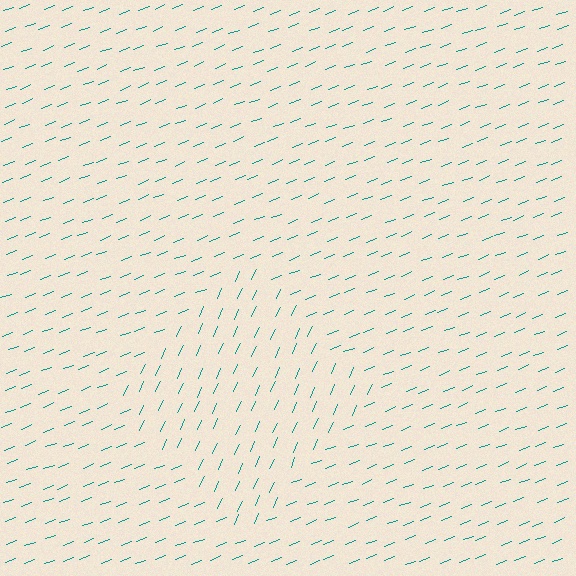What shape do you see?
I see a diamond.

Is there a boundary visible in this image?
Yes, there is a texture boundary formed by a change in line orientation.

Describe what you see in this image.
The image is filled with small teal line segments. A diamond region in the image has lines oriented differently from the surrounding lines, creating a visible texture boundary.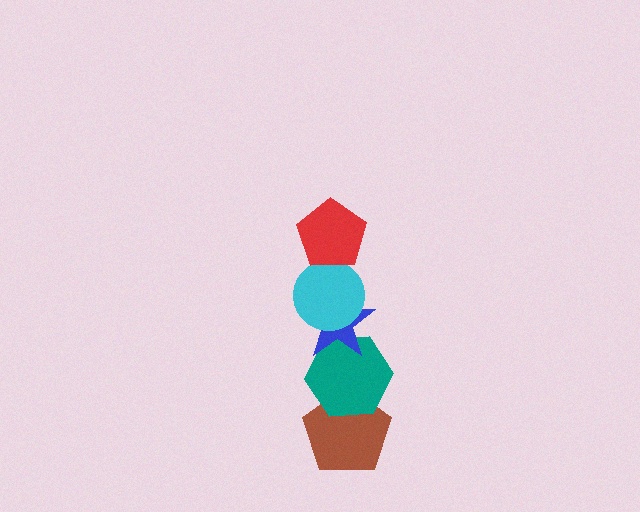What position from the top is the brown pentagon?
The brown pentagon is 5th from the top.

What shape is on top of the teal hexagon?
The blue star is on top of the teal hexagon.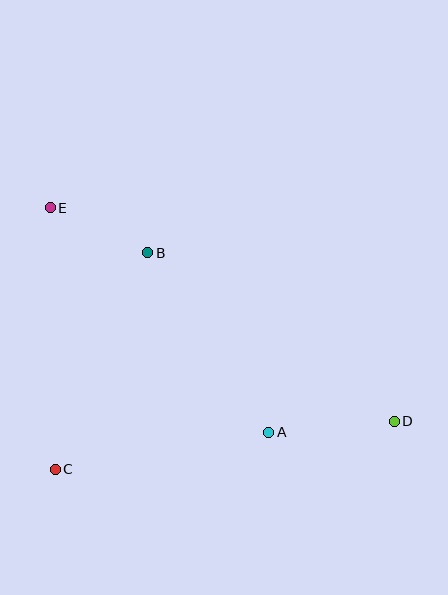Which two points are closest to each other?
Points B and E are closest to each other.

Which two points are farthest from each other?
Points D and E are farthest from each other.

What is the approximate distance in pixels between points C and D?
The distance between C and D is approximately 343 pixels.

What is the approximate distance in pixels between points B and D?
The distance between B and D is approximately 298 pixels.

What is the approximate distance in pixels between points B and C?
The distance between B and C is approximately 236 pixels.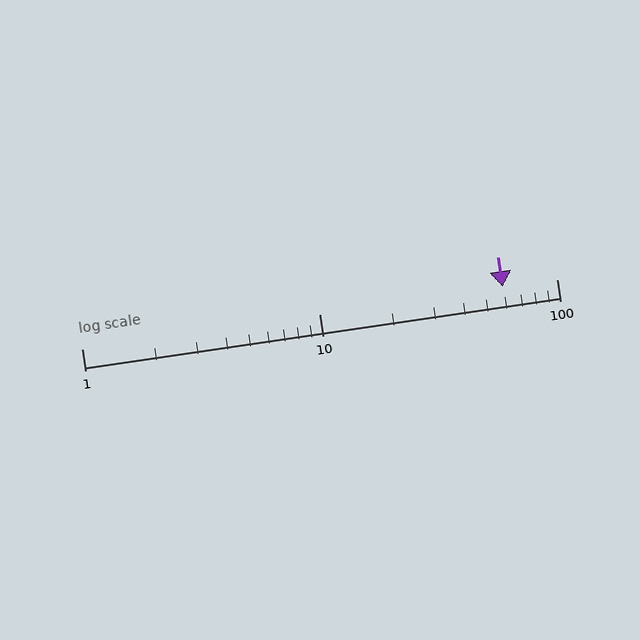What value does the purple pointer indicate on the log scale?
The pointer indicates approximately 59.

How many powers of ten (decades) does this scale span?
The scale spans 2 decades, from 1 to 100.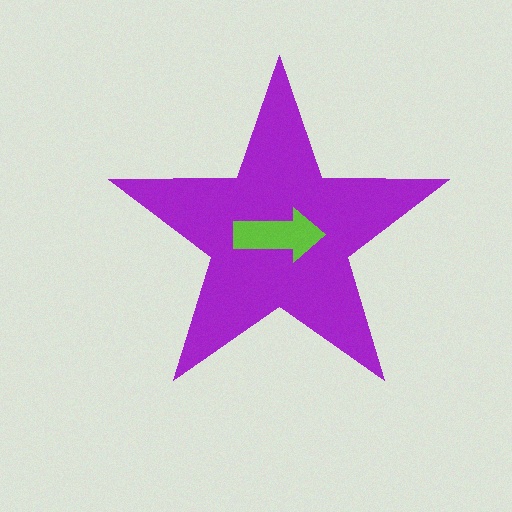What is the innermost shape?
The lime arrow.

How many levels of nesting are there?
2.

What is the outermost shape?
The purple star.